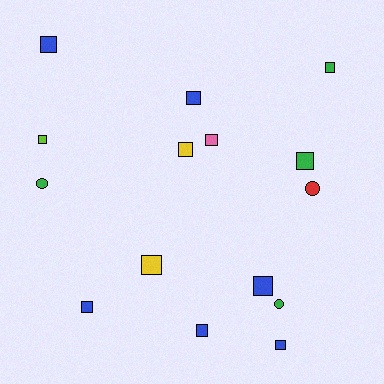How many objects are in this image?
There are 15 objects.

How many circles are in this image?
There are 3 circles.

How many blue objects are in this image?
There are 6 blue objects.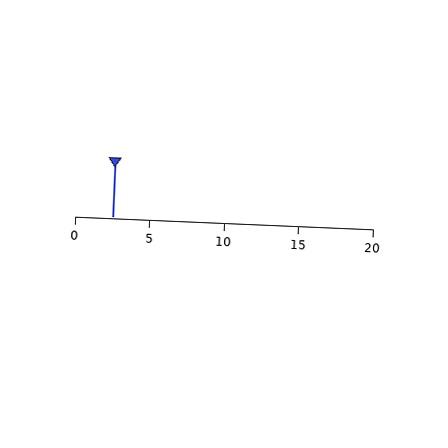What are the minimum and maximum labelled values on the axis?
The axis runs from 0 to 20.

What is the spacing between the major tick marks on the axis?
The major ticks are spaced 5 apart.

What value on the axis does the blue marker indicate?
The marker indicates approximately 2.5.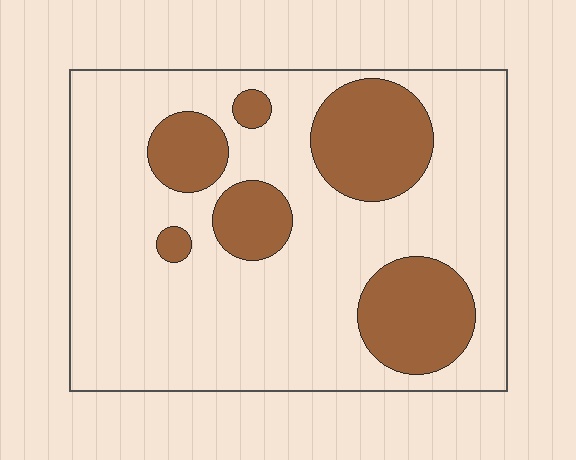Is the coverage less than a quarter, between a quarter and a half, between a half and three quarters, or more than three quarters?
Between a quarter and a half.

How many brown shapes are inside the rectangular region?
6.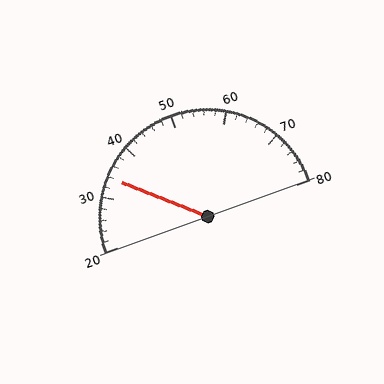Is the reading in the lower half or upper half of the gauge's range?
The reading is in the lower half of the range (20 to 80).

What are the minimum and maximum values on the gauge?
The gauge ranges from 20 to 80.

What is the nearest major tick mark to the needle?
The nearest major tick mark is 30.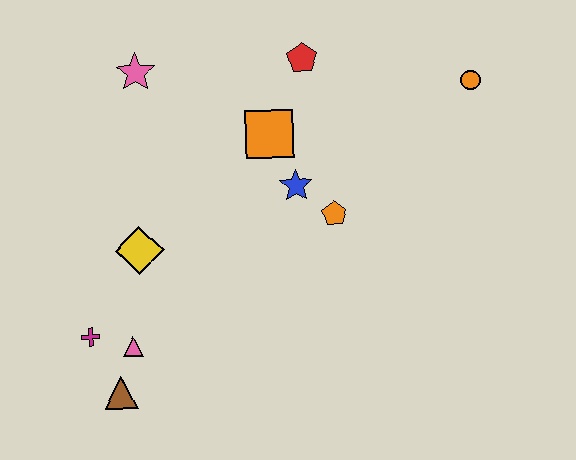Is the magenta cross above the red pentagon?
No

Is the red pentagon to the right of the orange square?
Yes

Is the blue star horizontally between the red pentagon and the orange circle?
No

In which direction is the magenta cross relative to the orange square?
The magenta cross is below the orange square.